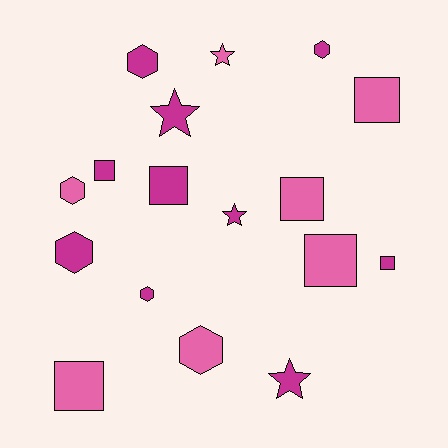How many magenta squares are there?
There are 3 magenta squares.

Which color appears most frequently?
Magenta, with 10 objects.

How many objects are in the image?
There are 17 objects.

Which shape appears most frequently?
Square, with 7 objects.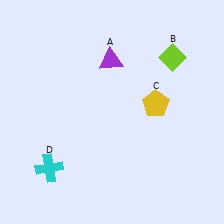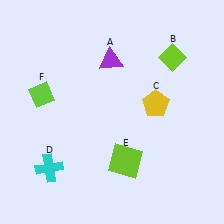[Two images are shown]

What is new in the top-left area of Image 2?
A lime diamond (F) was added in the top-left area of Image 2.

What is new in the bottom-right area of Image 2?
A lime square (E) was added in the bottom-right area of Image 2.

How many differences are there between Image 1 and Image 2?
There are 2 differences between the two images.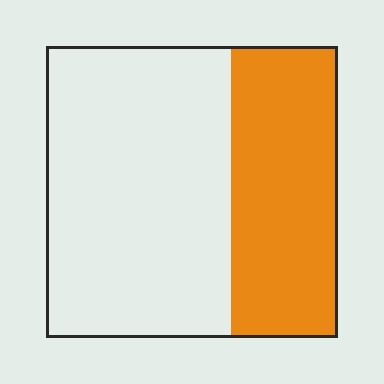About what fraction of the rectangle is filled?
About three eighths (3/8).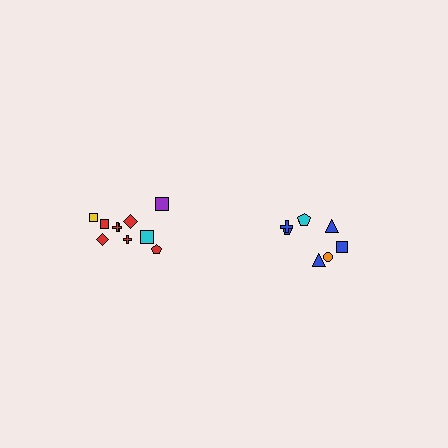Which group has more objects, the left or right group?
The left group.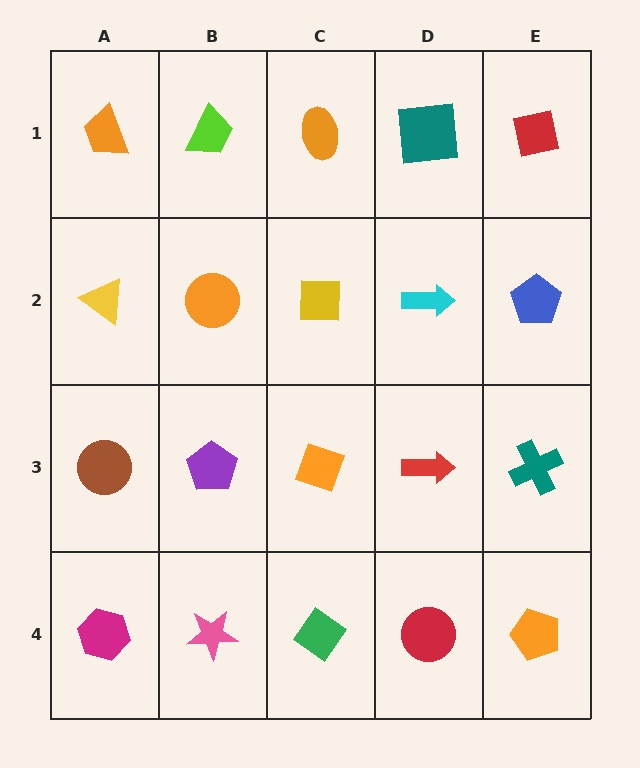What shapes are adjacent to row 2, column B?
A lime trapezoid (row 1, column B), a purple pentagon (row 3, column B), a yellow triangle (row 2, column A), a yellow square (row 2, column C).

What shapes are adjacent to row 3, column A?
A yellow triangle (row 2, column A), a magenta hexagon (row 4, column A), a purple pentagon (row 3, column B).